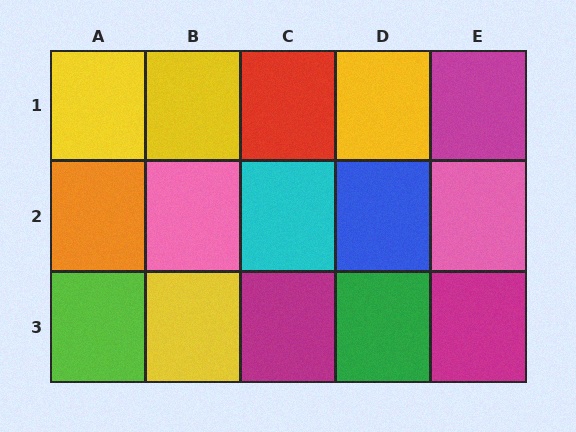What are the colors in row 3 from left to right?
Lime, yellow, magenta, green, magenta.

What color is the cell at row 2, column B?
Pink.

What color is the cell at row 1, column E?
Magenta.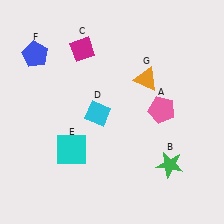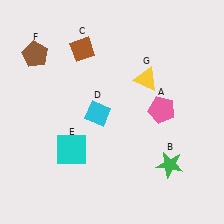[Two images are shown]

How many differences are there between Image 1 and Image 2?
There are 3 differences between the two images.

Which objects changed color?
C changed from magenta to brown. F changed from blue to brown. G changed from orange to yellow.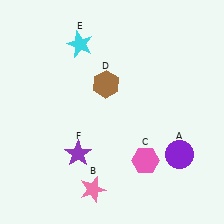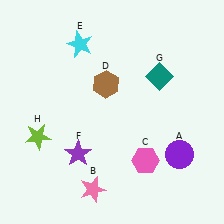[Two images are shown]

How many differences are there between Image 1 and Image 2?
There are 2 differences between the two images.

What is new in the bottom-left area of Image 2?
A lime star (H) was added in the bottom-left area of Image 2.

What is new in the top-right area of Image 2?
A teal diamond (G) was added in the top-right area of Image 2.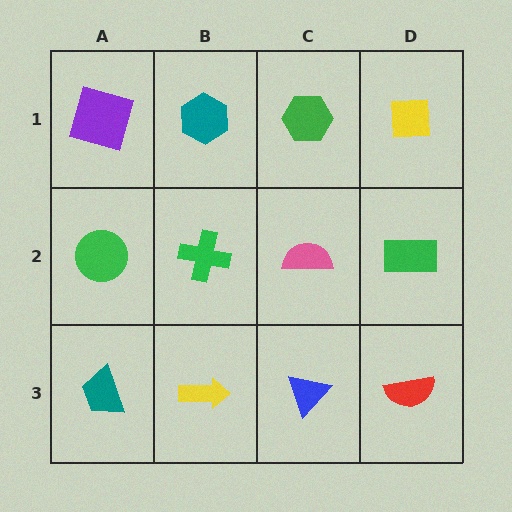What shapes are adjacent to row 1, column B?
A green cross (row 2, column B), a purple square (row 1, column A), a green hexagon (row 1, column C).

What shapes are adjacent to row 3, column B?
A green cross (row 2, column B), a teal trapezoid (row 3, column A), a blue triangle (row 3, column C).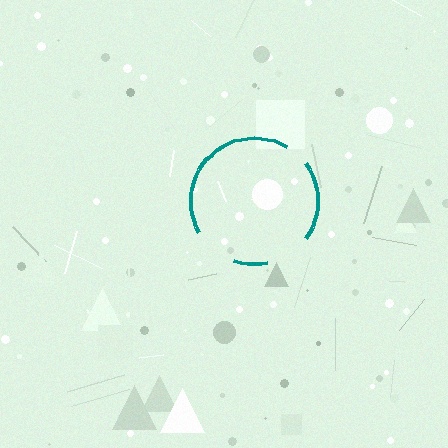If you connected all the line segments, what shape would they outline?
They would outline a circle.